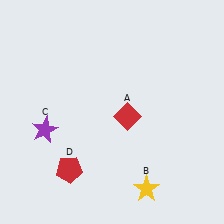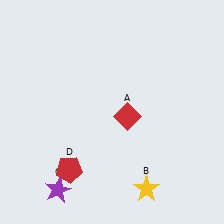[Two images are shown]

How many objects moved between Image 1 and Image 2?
1 object moved between the two images.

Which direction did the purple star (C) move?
The purple star (C) moved down.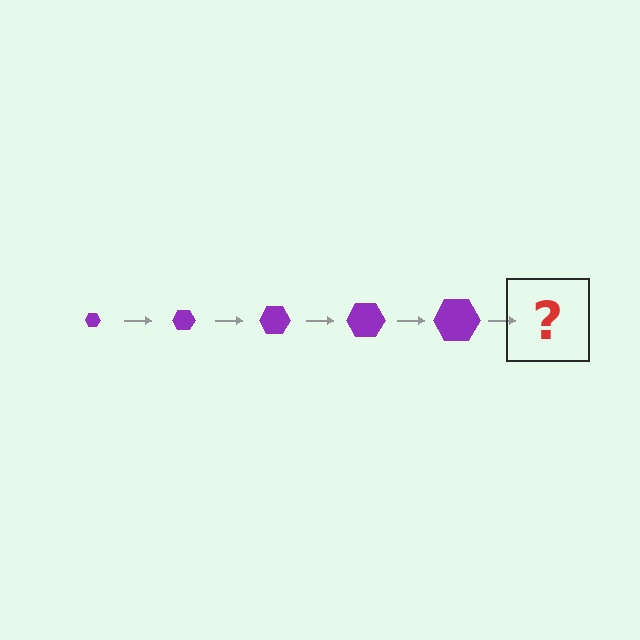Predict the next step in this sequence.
The next step is a purple hexagon, larger than the previous one.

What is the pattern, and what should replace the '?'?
The pattern is that the hexagon gets progressively larger each step. The '?' should be a purple hexagon, larger than the previous one.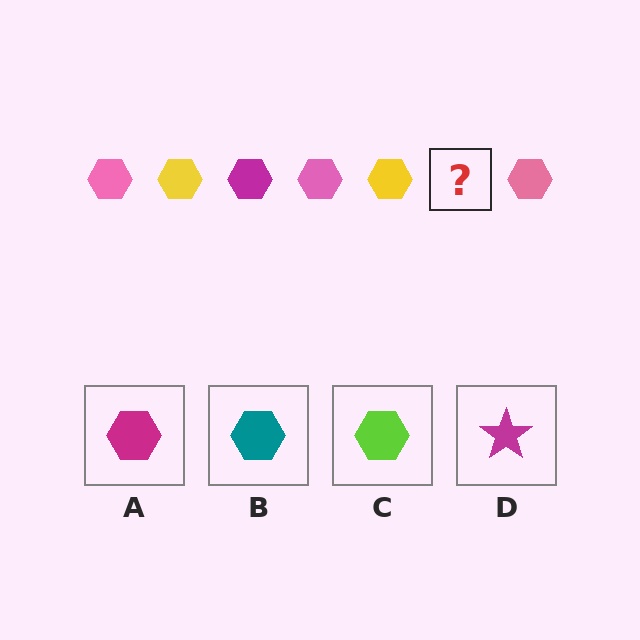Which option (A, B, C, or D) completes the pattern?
A.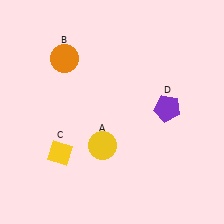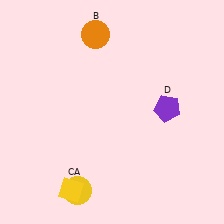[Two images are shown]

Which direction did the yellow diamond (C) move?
The yellow diamond (C) moved down.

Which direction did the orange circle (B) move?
The orange circle (B) moved right.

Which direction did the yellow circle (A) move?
The yellow circle (A) moved down.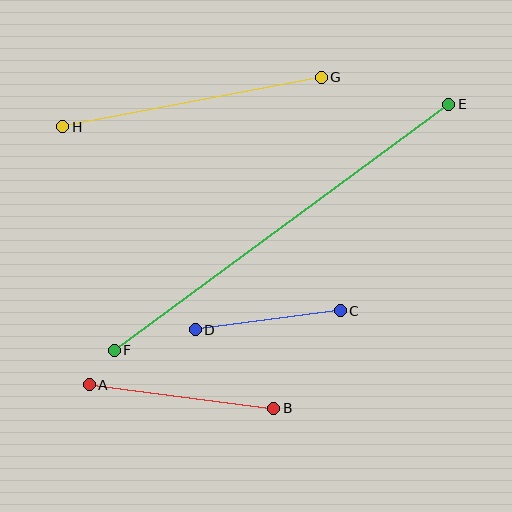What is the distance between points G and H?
The distance is approximately 263 pixels.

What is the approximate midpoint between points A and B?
The midpoint is at approximately (182, 396) pixels.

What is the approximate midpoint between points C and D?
The midpoint is at approximately (268, 320) pixels.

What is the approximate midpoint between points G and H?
The midpoint is at approximately (192, 102) pixels.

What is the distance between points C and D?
The distance is approximately 146 pixels.